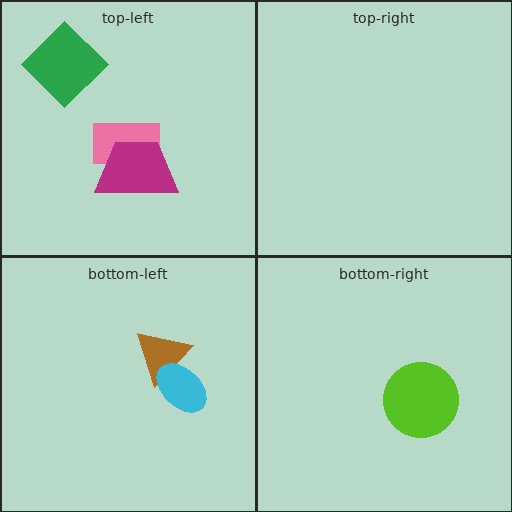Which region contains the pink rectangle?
The top-left region.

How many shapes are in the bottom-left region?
2.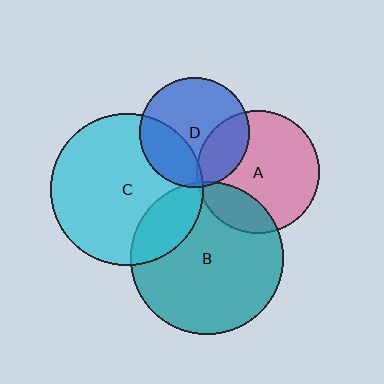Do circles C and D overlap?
Yes.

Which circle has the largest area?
Circle B (teal).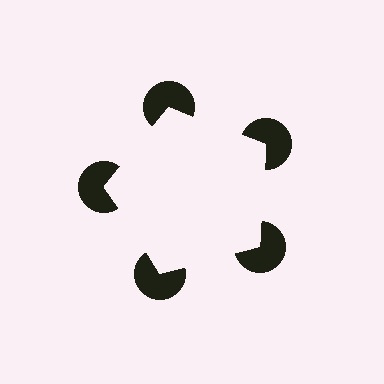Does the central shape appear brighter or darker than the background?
It typically appears slightly brighter than the background, even though no actual brightness change is drawn.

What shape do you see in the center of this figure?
An illusory pentagon — its edges are inferred from the aligned wedge cuts in the pac-man discs, not physically drawn.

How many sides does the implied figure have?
5 sides.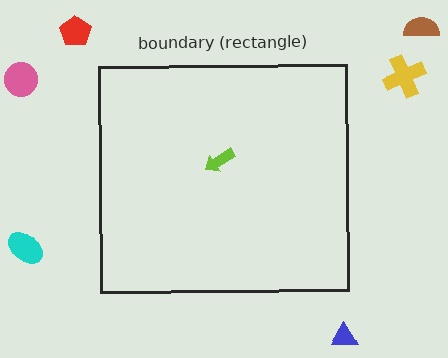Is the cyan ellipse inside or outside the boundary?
Outside.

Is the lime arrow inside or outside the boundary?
Inside.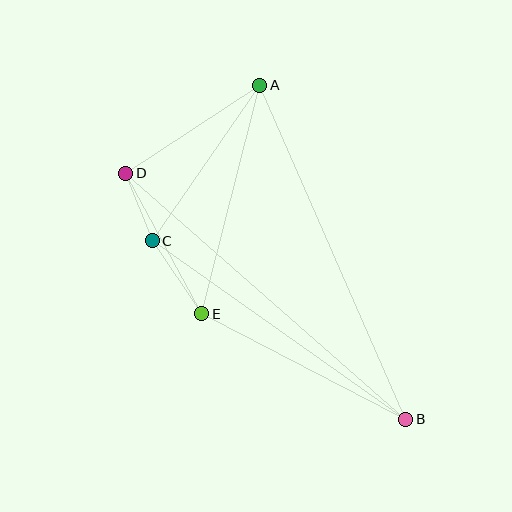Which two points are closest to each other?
Points C and D are closest to each other.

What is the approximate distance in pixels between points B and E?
The distance between B and E is approximately 230 pixels.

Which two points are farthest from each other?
Points B and D are farthest from each other.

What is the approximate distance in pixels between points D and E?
The distance between D and E is approximately 160 pixels.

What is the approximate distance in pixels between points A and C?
The distance between A and C is approximately 189 pixels.